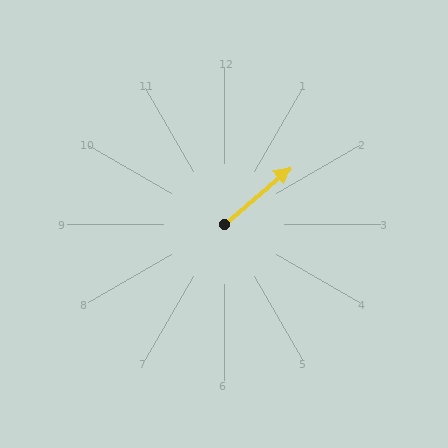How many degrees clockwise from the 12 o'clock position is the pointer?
Approximately 49 degrees.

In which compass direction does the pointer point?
Northeast.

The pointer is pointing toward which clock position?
Roughly 2 o'clock.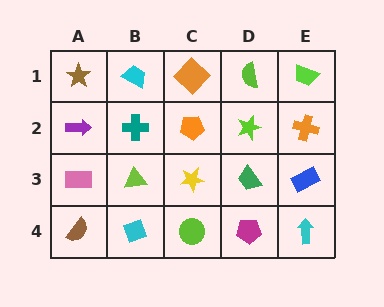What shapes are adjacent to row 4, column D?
A green trapezoid (row 3, column D), a lime circle (row 4, column C), a cyan arrow (row 4, column E).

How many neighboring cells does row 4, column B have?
3.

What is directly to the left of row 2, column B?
A purple arrow.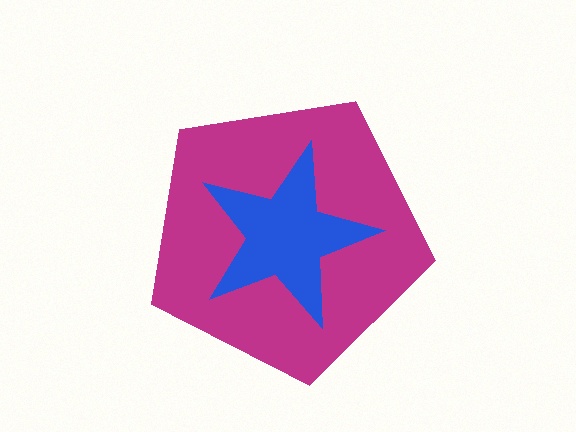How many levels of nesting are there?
2.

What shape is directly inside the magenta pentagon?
The blue star.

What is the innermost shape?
The blue star.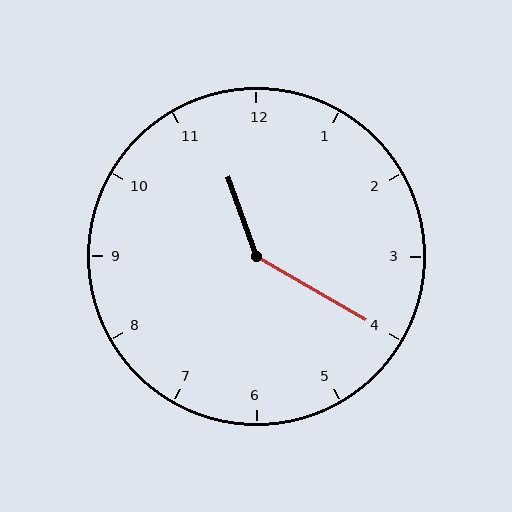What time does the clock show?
11:20.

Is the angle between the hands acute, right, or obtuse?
It is obtuse.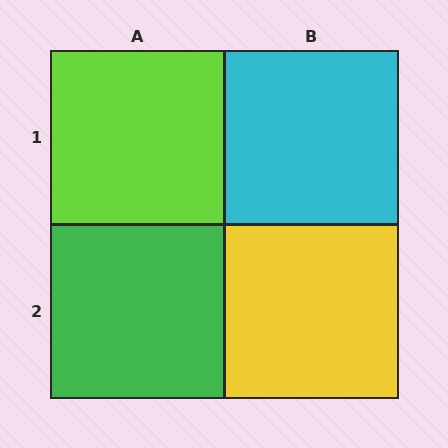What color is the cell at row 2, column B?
Yellow.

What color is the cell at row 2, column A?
Green.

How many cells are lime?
1 cell is lime.